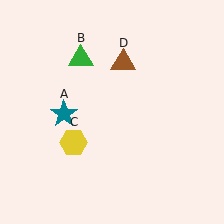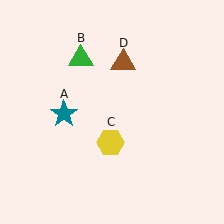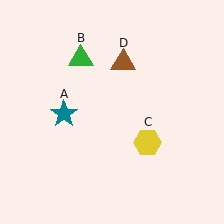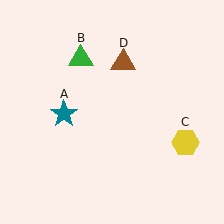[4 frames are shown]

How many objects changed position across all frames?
1 object changed position: yellow hexagon (object C).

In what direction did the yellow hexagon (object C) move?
The yellow hexagon (object C) moved right.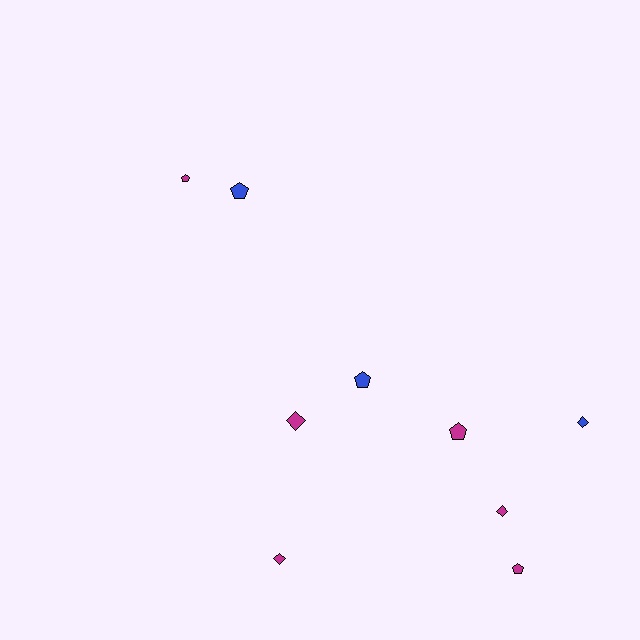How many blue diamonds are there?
There is 1 blue diamond.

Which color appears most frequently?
Magenta, with 6 objects.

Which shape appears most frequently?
Pentagon, with 5 objects.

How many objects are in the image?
There are 9 objects.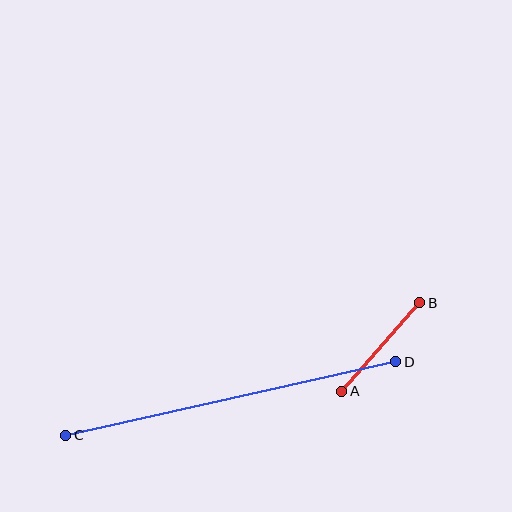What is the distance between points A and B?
The distance is approximately 118 pixels.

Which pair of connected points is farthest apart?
Points C and D are farthest apart.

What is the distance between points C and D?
The distance is approximately 338 pixels.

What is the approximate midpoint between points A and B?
The midpoint is at approximately (381, 347) pixels.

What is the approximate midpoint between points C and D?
The midpoint is at approximately (231, 399) pixels.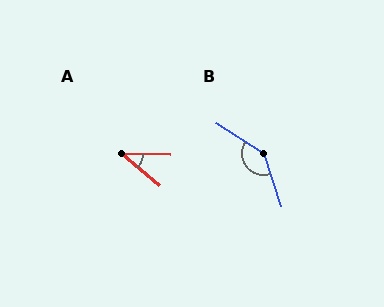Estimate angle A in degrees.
Approximately 39 degrees.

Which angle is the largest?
B, at approximately 141 degrees.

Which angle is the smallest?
A, at approximately 39 degrees.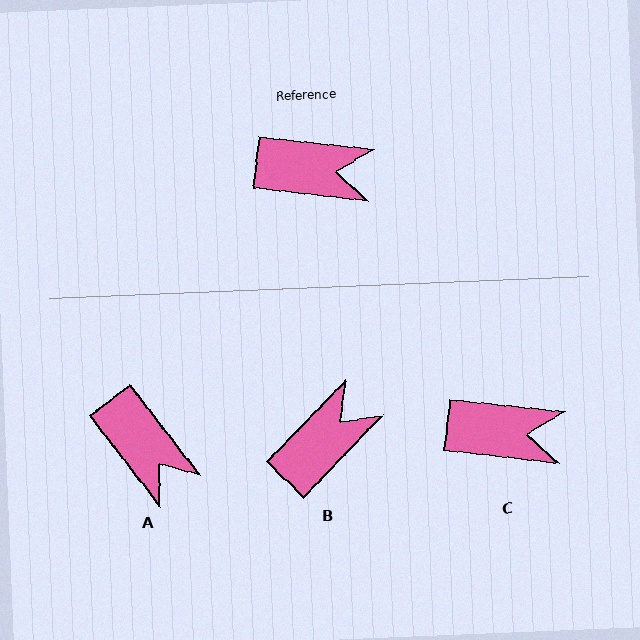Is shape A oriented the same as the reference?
No, it is off by about 46 degrees.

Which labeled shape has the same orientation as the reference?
C.